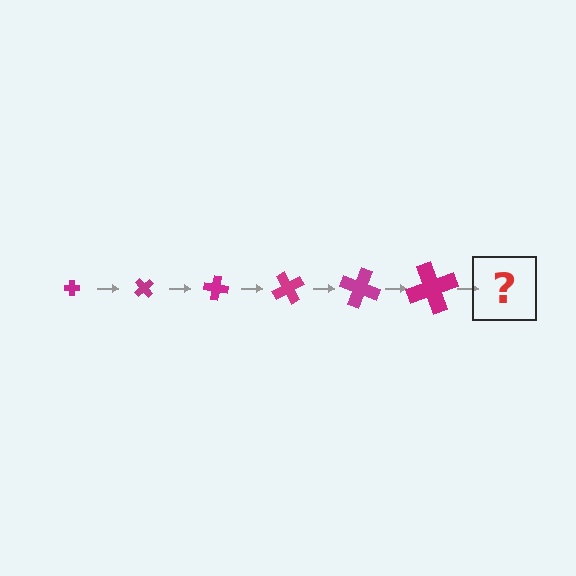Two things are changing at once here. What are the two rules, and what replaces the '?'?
The two rules are that the cross grows larger each step and it rotates 50 degrees each step. The '?' should be a cross, larger than the previous one and rotated 300 degrees from the start.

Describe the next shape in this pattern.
It should be a cross, larger than the previous one and rotated 300 degrees from the start.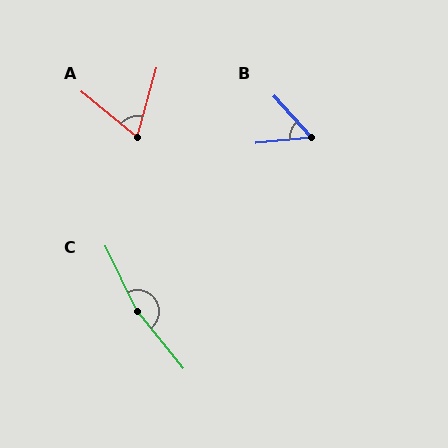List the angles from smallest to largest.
B (54°), A (66°), C (167°).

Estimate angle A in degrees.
Approximately 66 degrees.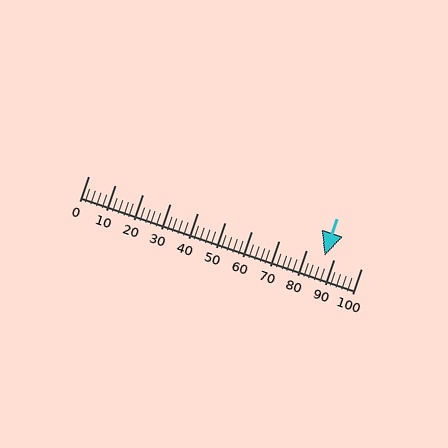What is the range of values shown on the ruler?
The ruler shows values from 0 to 100.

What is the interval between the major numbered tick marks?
The major tick marks are spaced 10 units apart.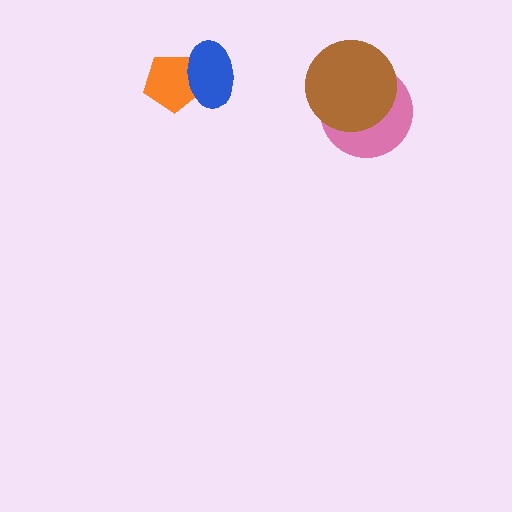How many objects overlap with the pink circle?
1 object overlaps with the pink circle.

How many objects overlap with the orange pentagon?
1 object overlaps with the orange pentagon.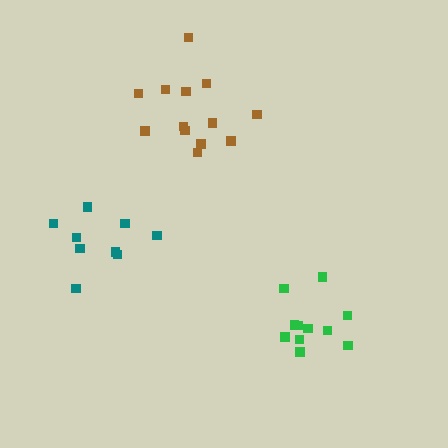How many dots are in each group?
Group 1: 9 dots, Group 2: 13 dots, Group 3: 11 dots (33 total).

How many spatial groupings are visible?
There are 3 spatial groupings.